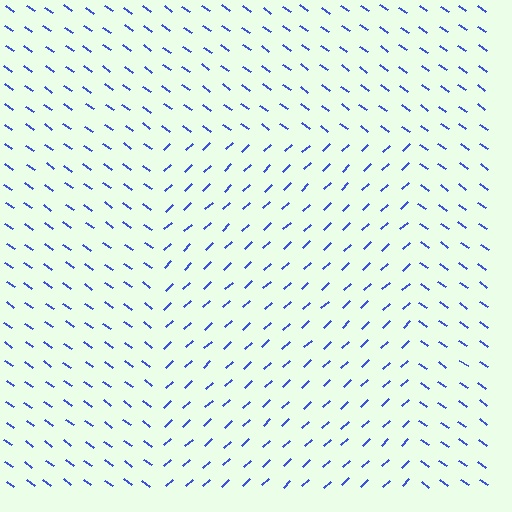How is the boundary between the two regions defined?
The boundary is defined purely by a change in line orientation (approximately 78 degrees difference). All lines are the same color and thickness.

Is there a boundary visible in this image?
Yes, there is a texture boundary formed by a change in line orientation.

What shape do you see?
I see a rectangle.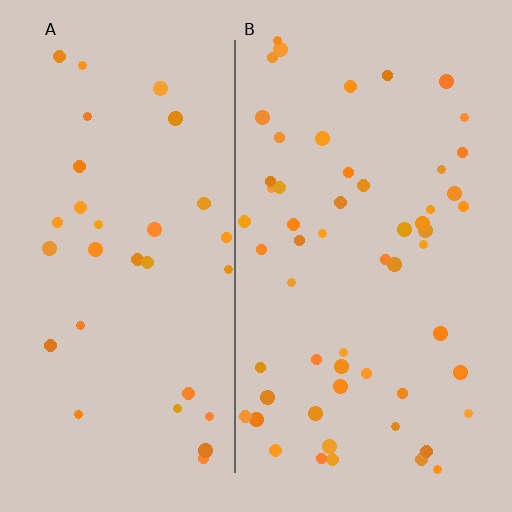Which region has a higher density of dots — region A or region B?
B (the right).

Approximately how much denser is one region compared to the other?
Approximately 1.7× — region B over region A.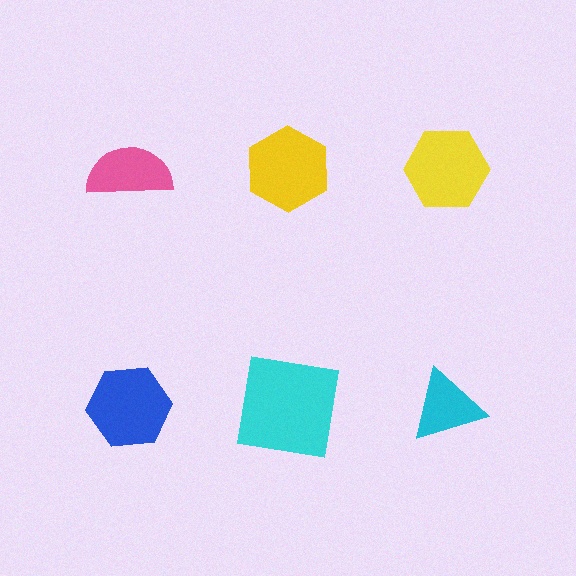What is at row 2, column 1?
A blue hexagon.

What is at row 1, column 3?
A yellow hexagon.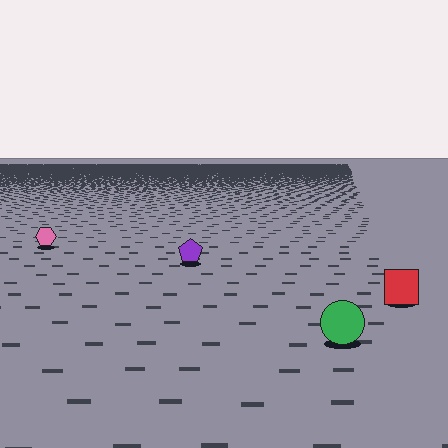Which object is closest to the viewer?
The green circle is closest. The texture marks near it are larger and more spread out.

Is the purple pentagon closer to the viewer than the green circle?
No. The green circle is closer — you can tell from the texture gradient: the ground texture is coarser near it.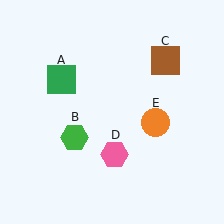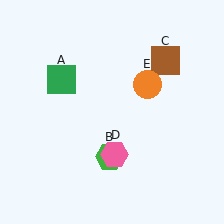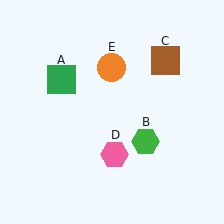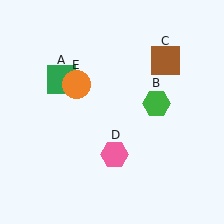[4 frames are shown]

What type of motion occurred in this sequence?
The green hexagon (object B), orange circle (object E) rotated counterclockwise around the center of the scene.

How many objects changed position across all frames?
2 objects changed position: green hexagon (object B), orange circle (object E).